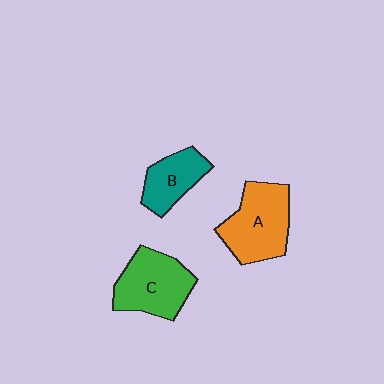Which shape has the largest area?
Shape A (orange).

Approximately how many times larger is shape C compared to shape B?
Approximately 1.5 times.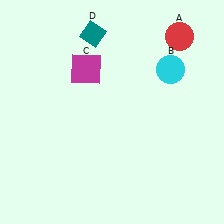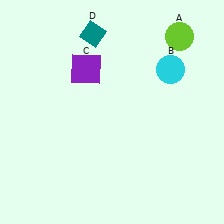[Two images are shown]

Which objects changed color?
A changed from red to lime. C changed from magenta to purple.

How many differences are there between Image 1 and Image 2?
There are 2 differences between the two images.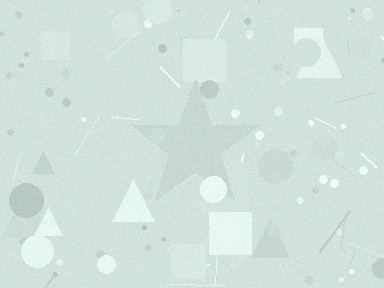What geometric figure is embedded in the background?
A star is embedded in the background.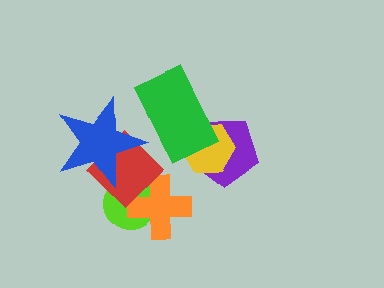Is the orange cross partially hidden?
Yes, it is partially covered by another shape.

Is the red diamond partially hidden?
Yes, it is partially covered by another shape.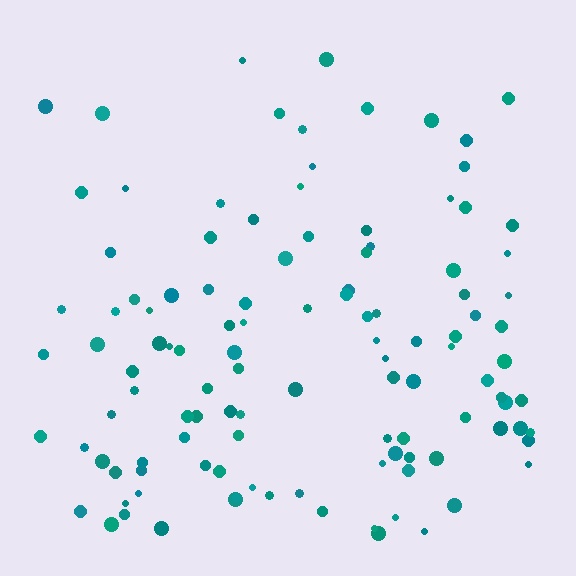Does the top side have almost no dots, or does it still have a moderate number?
Still a moderate number, just noticeably fewer than the bottom.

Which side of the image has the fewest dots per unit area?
The top.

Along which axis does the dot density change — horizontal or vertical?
Vertical.